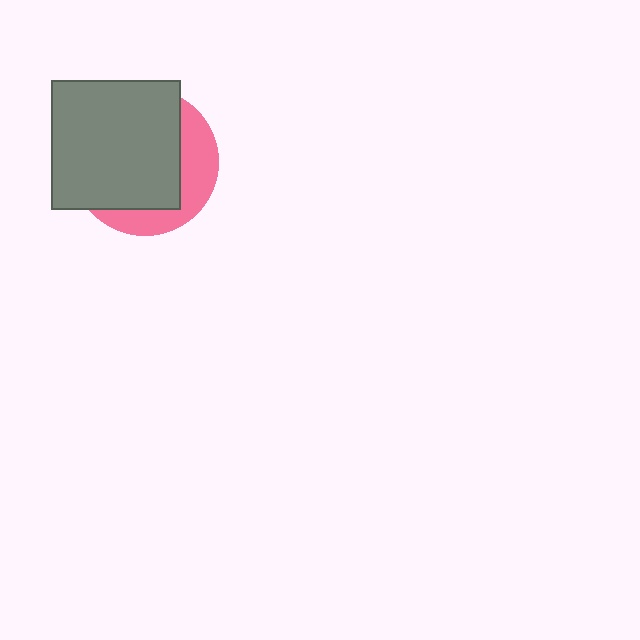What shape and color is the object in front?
The object in front is a gray square.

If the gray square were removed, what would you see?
You would see the complete pink circle.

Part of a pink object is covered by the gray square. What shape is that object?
It is a circle.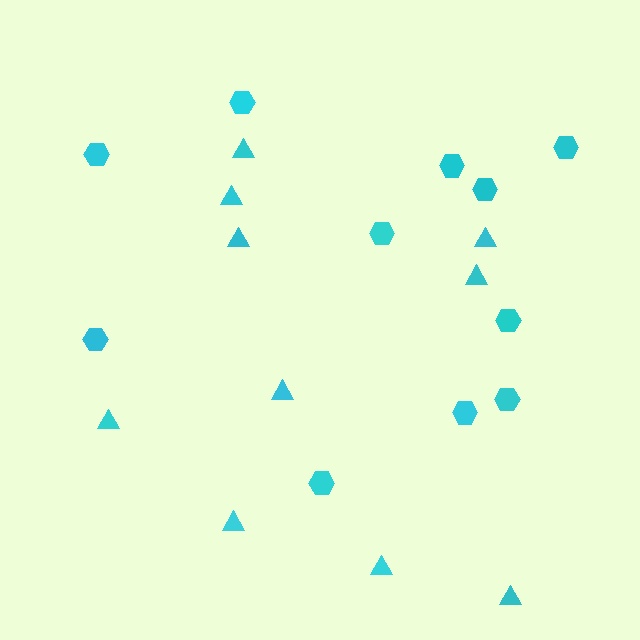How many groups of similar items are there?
There are 2 groups: one group of hexagons (11) and one group of triangles (10).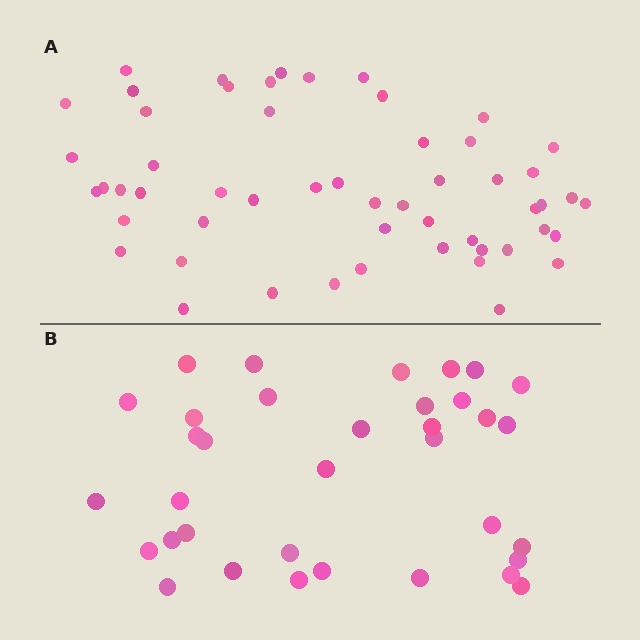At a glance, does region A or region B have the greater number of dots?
Region A (the top region) has more dots.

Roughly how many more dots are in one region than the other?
Region A has approximately 20 more dots than region B.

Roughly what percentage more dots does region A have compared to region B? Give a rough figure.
About 55% more.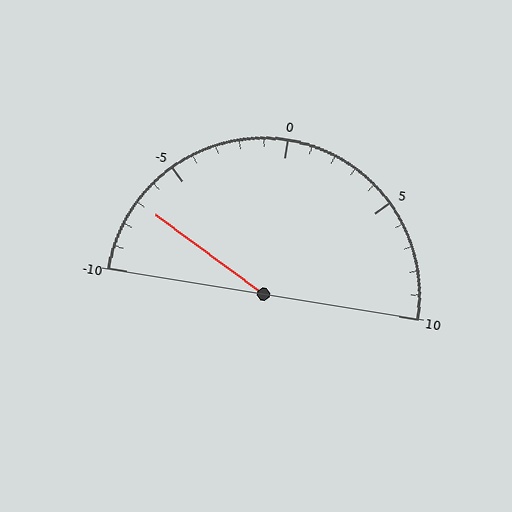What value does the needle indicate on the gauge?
The needle indicates approximately -7.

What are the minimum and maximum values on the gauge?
The gauge ranges from -10 to 10.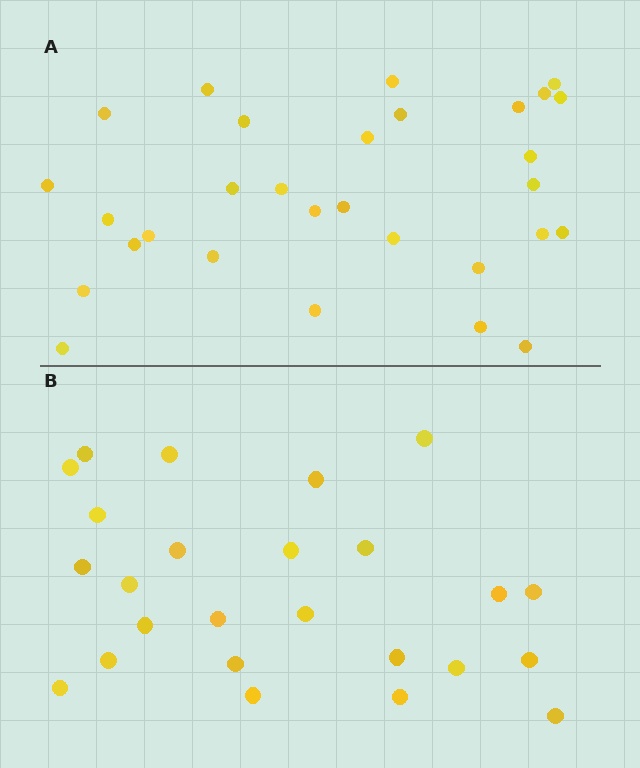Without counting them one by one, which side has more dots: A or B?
Region A (the top region) has more dots.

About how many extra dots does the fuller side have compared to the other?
Region A has about 5 more dots than region B.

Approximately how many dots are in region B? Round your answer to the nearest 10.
About 20 dots. (The exact count is 25, which rounds to 20.)